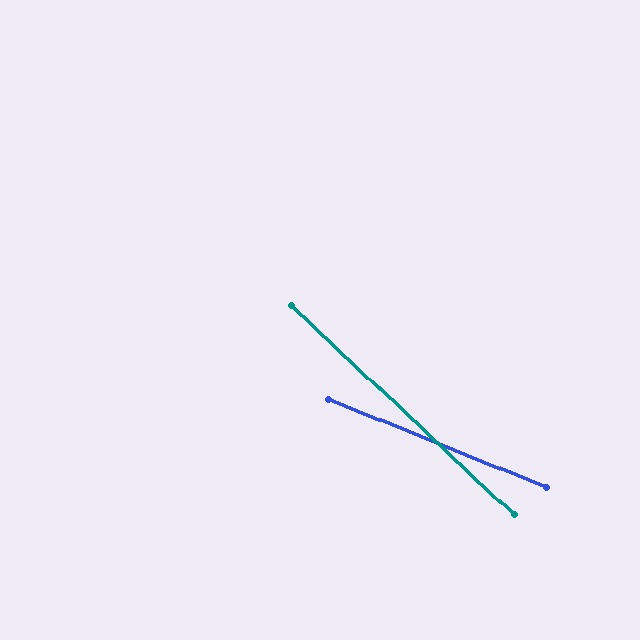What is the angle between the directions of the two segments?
Approximately 21 degrees.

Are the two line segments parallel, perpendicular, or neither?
Neither parallel nor perpendicular — they differ by about 21°.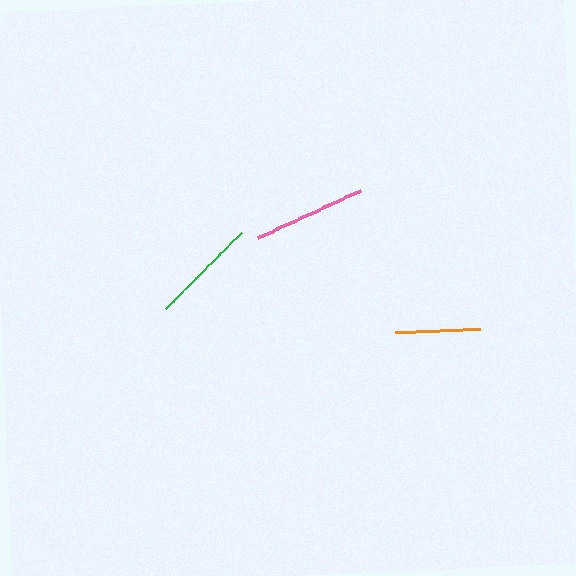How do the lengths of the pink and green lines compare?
The pink and green lines are approximately the same length.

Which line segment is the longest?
The pink line is the longest at approximately 114 pixels.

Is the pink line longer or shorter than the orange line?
The pink line is longer than the orange line.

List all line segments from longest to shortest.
From longest to shortest: pink, green, orange.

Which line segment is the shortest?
The orange line is the shortest at approximately 85 pixels.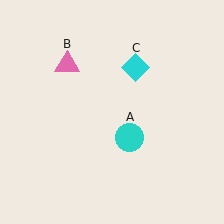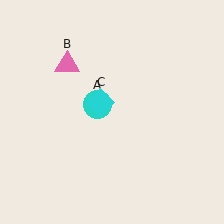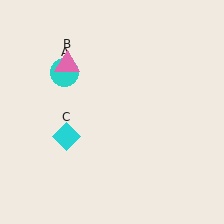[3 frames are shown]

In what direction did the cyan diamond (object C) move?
The cyan diamond (object C) moved down and to the left.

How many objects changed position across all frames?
2 objects changed position: cyan circle (object A), cyan diamond (object C).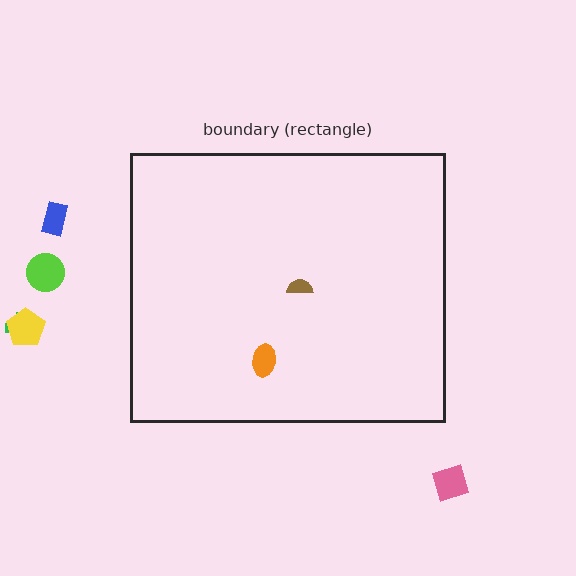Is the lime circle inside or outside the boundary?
Outside.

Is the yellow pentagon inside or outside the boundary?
Outside.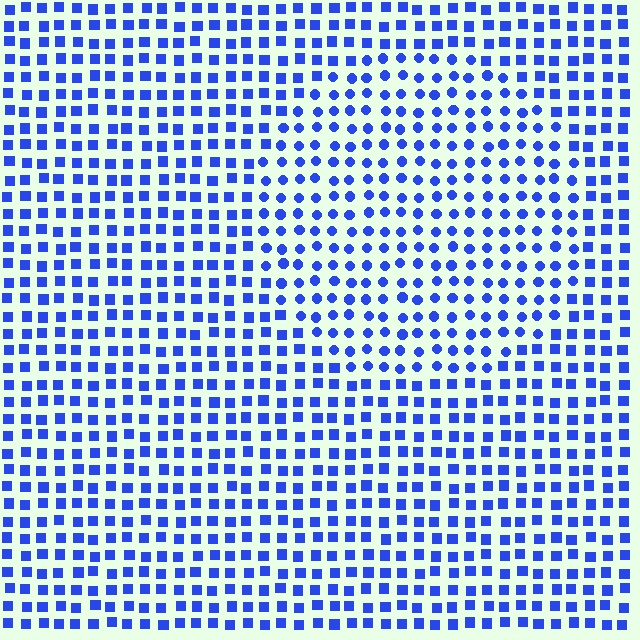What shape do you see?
I see a circle.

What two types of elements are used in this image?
The image uses circles inside the circle region and squares outside it.